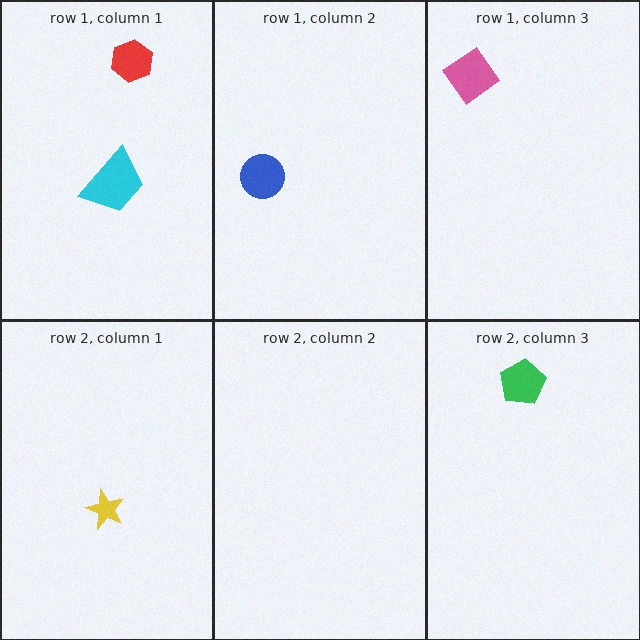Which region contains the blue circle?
The row 1, column 2 region.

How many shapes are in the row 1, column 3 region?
1.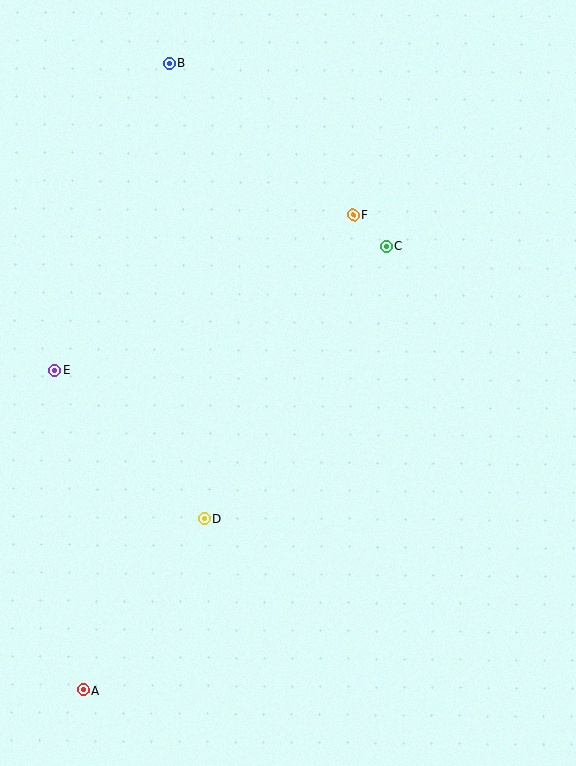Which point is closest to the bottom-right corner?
Point D is closest to the bottom-right corner.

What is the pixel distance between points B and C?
The distance between B and C is 284 pixels.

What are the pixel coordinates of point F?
Point F is at (353, 215).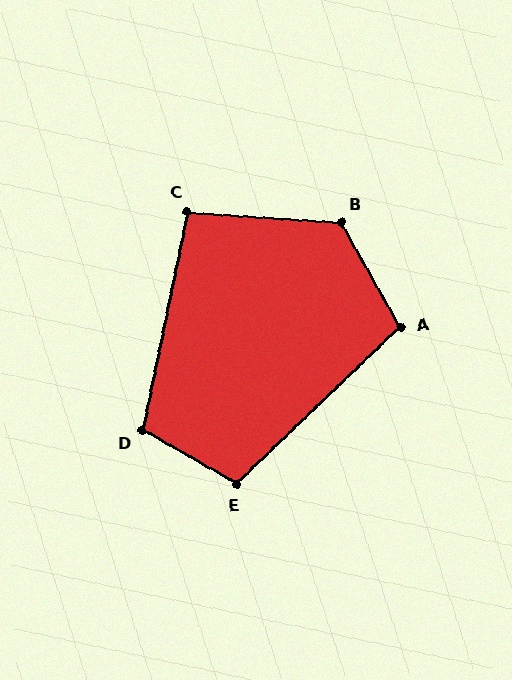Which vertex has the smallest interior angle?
C, at approximately 98 degrees.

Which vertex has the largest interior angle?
B, at approximately 123 degrees.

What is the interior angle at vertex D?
Approximately 108 degrees (obtuse).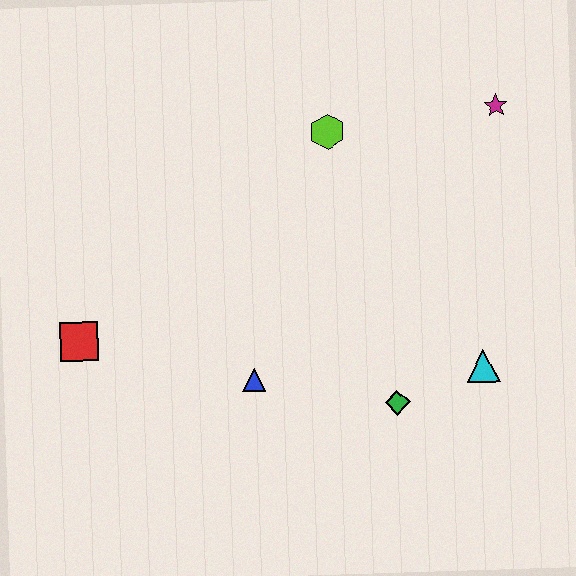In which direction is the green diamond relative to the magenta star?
The green diamond is below the magenta star.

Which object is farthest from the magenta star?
The red square is farthest from the magenta star.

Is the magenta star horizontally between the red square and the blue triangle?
No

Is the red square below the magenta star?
Yes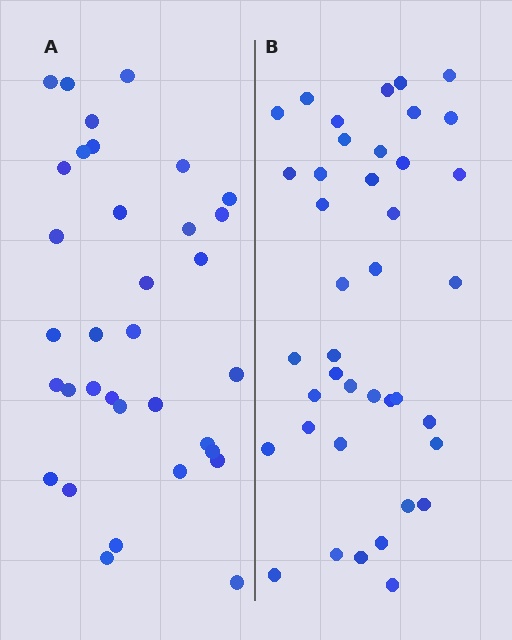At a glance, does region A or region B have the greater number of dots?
Region B (the right region) has more dots.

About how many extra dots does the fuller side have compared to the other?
Region B has about 6 more dots than region A.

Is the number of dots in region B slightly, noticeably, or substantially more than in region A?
Region B has only slightly more — the two regions are fairly close. The ratio is roughly 1.2 to 1.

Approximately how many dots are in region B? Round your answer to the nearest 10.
About 40 dots.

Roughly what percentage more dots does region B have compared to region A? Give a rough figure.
About 20% more.